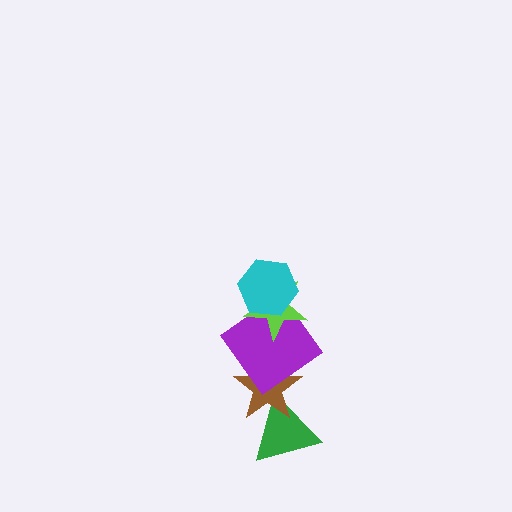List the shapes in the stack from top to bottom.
From top to bottom: the cyan hexagon, the lime star, the purple diamond, the brown star, the green triangle.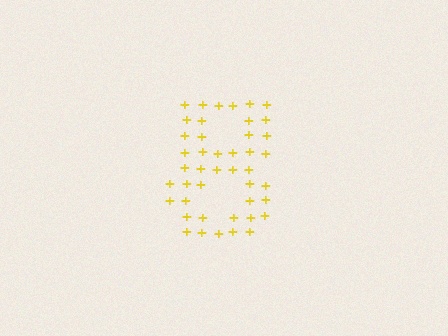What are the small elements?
The small elements are plus signs.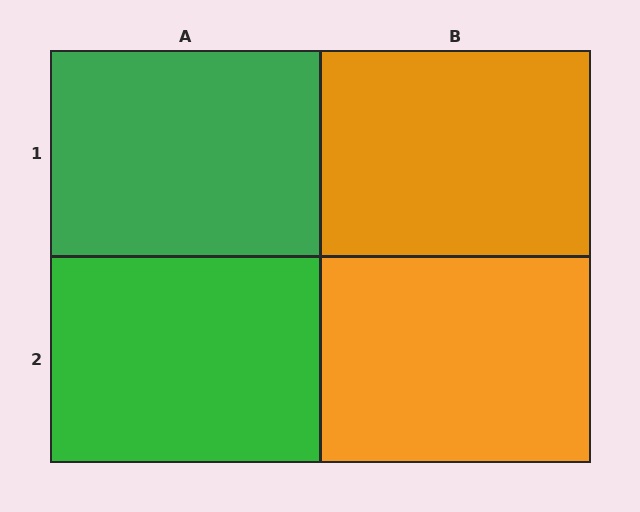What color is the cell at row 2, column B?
Orange.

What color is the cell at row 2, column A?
Green.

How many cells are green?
2 cells are green.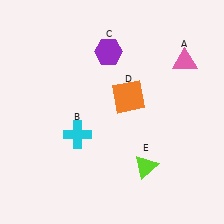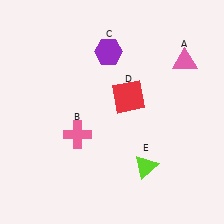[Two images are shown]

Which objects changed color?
B changed from cyan to pink. D changed from orange to red.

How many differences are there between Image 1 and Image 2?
There are 2 differences between the two images.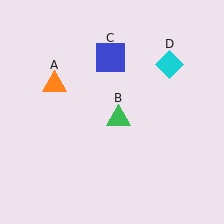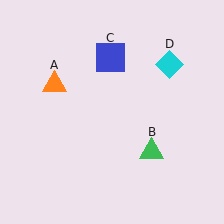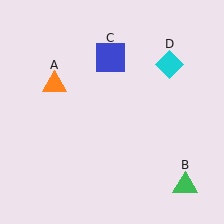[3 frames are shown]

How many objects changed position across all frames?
1 object changed position: green triangle (object B).